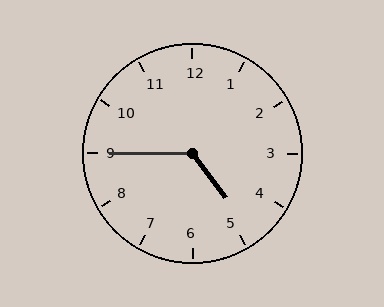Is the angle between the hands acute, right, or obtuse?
It is obtuse.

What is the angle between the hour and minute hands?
Approximately 128 degrees.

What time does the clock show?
4:45.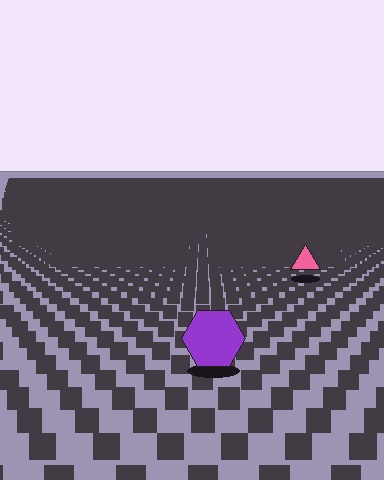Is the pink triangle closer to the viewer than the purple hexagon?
No. The purple hexagon is closer — you can tell from the texture gradient: the ground texture is coarser near it.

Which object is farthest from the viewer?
The pink triangle is farthest from the viewer. It appears smaller and the ground texture around it is denser.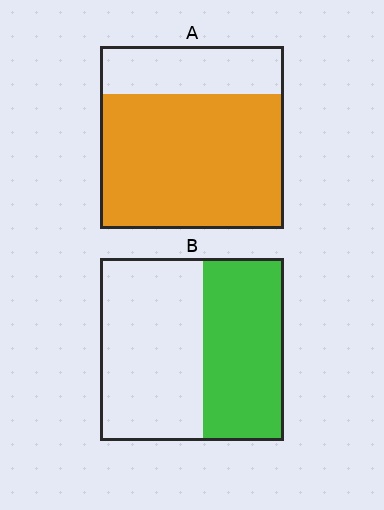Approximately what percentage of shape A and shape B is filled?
A is approximately 75% and B is approximately 45%.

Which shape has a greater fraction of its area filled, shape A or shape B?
Shape A.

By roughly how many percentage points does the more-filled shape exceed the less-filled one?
By roughly 30 percentage points (A over B).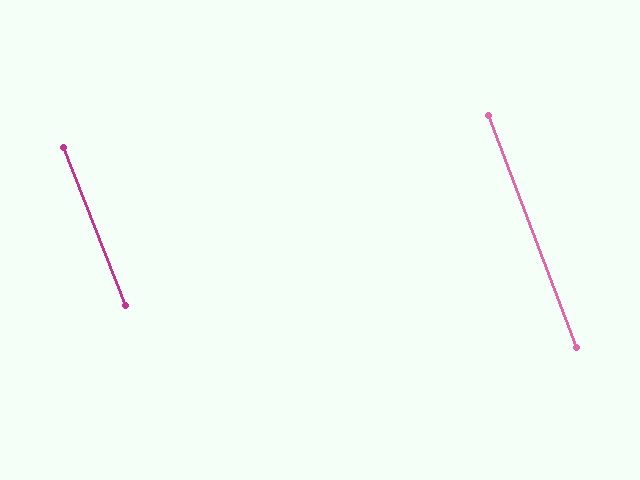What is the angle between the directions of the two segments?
Approximately 1 degree.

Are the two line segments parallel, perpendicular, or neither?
Parallel — their directions differ by only 0.9°.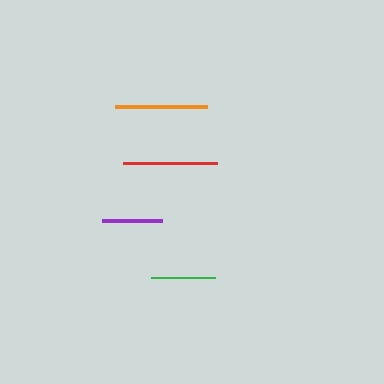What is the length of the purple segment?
The purple segment is approximately 61 pixels long.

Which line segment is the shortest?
The purple line is the shortest at approximately 61 pixels.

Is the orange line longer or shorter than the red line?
The red line is longer than the orange line.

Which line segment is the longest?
The red line is the longest at approximately 94 pixels.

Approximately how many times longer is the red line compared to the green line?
The red line is approximately 1.5 times the length of the green line.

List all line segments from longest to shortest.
From longest to shortest: red, orange, green, purple.